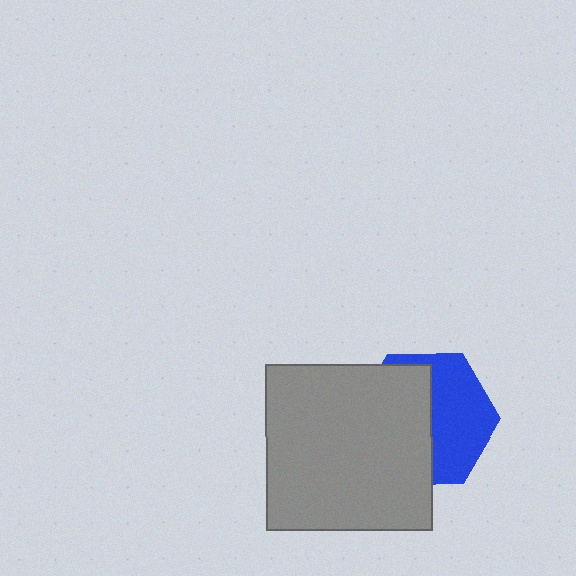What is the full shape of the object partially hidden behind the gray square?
The partially hidden object is a blue hexagon.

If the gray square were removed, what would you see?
You would see the complete blue hexagon.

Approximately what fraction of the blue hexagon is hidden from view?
Roughly 53% of the blue hexagon is hidden behind the gray square.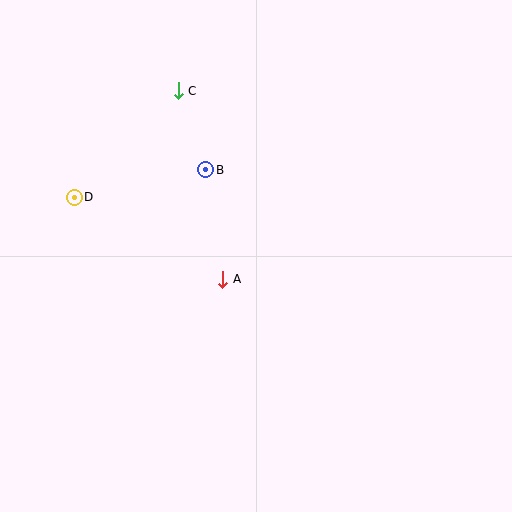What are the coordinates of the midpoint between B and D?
The midpoint between B and D is at (140, 183).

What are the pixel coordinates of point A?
Point A is at (223, 279).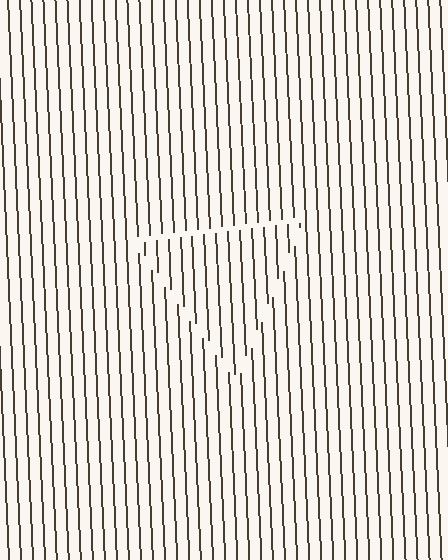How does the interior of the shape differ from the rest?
The interior of the shape contains the same grating, shifted by half a period — the contour is defined by the phase discontinuity where line-ends from the inner and outer gratings abut.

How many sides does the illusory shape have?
3 sides — the line-ends trace a triangle.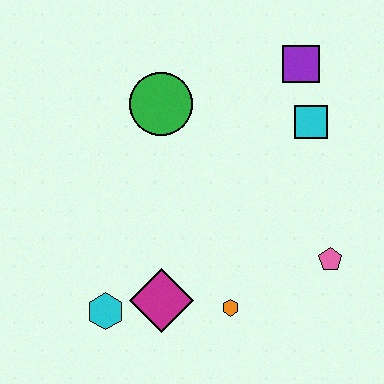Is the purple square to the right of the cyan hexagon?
Yes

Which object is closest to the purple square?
The cyan square is closest to the purple square.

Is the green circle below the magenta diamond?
No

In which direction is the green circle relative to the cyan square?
The green circle is to the left of the cyan square.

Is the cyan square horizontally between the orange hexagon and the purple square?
No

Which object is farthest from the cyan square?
The cyan hexagon is farthest from the cyan square.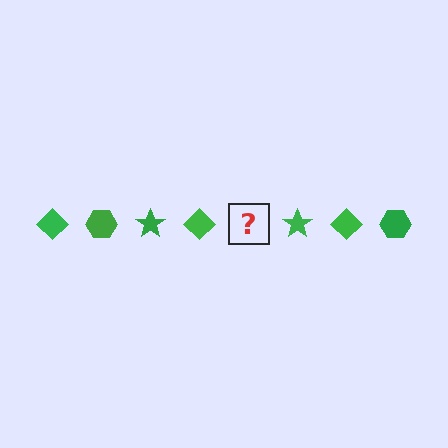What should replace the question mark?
The question mark should be replaced with a green hexagon.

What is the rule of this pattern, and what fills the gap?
The rule is that the pattern cycles through diamond, hexagon, star shapes in green. The gap should be filled with a green hexagon.